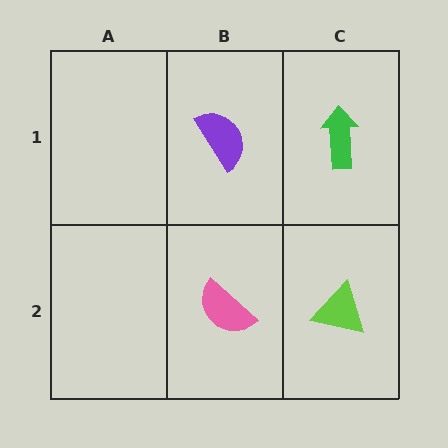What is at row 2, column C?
A lime triangle.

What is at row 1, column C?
A green arrow.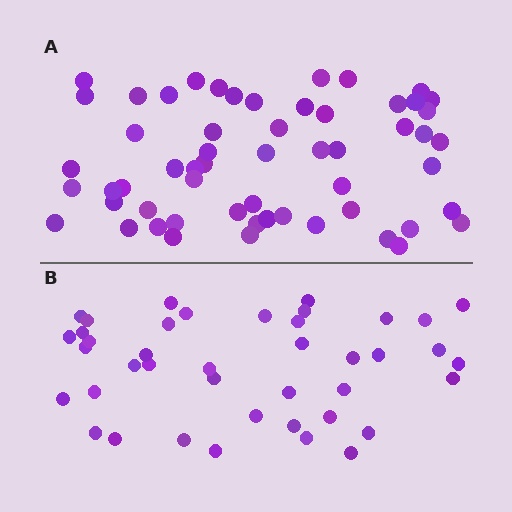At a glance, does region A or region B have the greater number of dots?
Region A (the top region) has more dots.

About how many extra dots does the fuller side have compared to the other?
Region A has approximately 15 more dots than region B.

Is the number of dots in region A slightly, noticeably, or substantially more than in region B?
Region A has noticeably more, but not dramatically so. The ratio is roughly 1.4 to 1.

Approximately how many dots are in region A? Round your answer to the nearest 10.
About 60 dots. (The exact count is 57, which rounds to 60.)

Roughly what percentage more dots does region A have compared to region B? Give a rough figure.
About 40% more.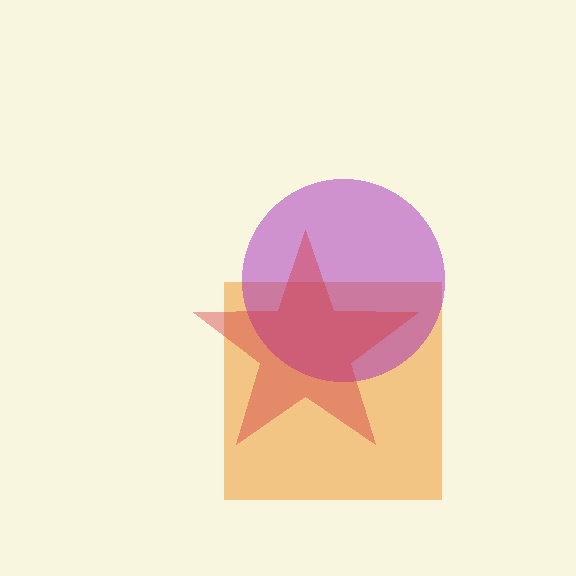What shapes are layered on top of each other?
The layered shapes are: an orange square, a purple circle, a red star.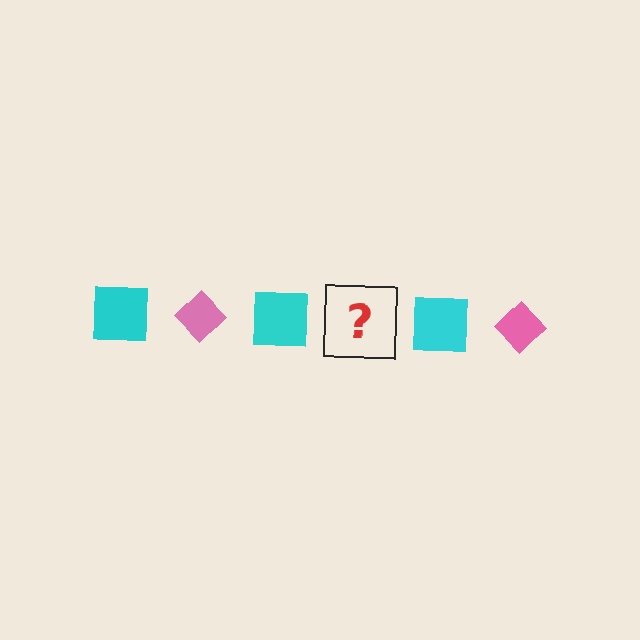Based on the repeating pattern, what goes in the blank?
The blank should be a pink diamond.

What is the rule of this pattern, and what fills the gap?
The rule is that the pattern alternates between cyan square and pink diamond. The gap should be filled with a pink diamond.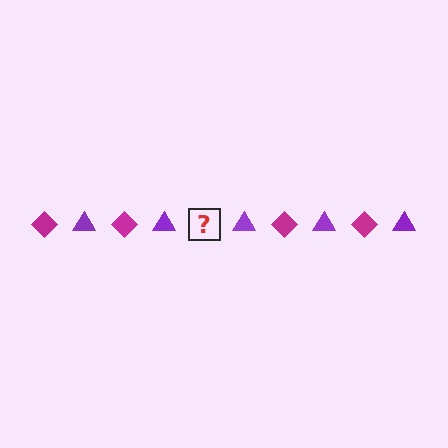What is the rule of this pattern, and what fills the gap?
The rule is that the pattern alternates between magenta diamond and purple triangle. The gap should be filled with a magenta diamond.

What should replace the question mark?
The question mark should be replaced with a magenta diamond.